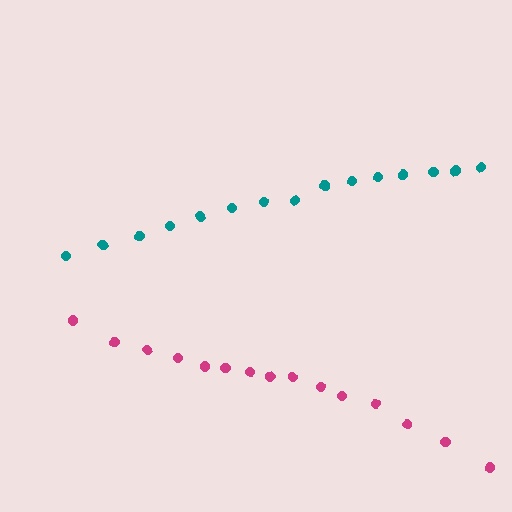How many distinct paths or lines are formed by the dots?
There are 2 distinct paths.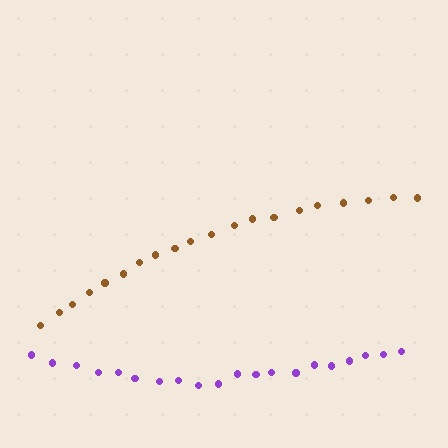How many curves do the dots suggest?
There are 2 distinct paths.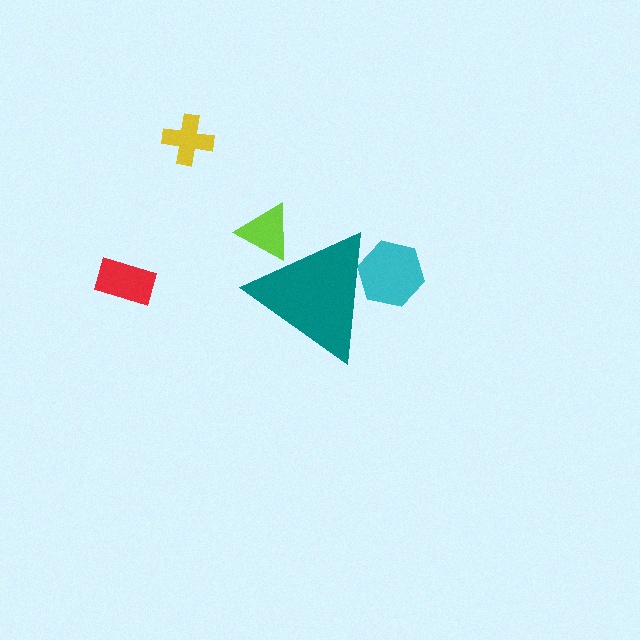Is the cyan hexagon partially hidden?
Yes, the cyan hexagon is partially hidden behind the teal triangle.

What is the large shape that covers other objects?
A teal triangle.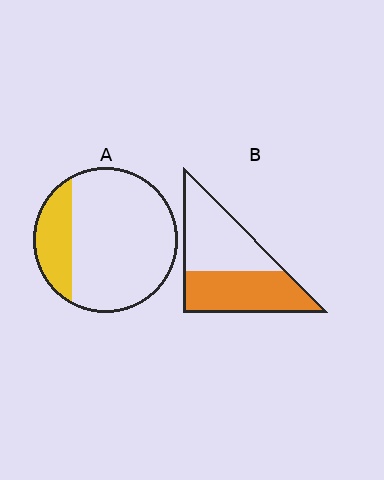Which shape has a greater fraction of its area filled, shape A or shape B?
Shape B.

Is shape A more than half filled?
No.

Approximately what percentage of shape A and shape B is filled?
A is approximately 20% and B is approximately 50%.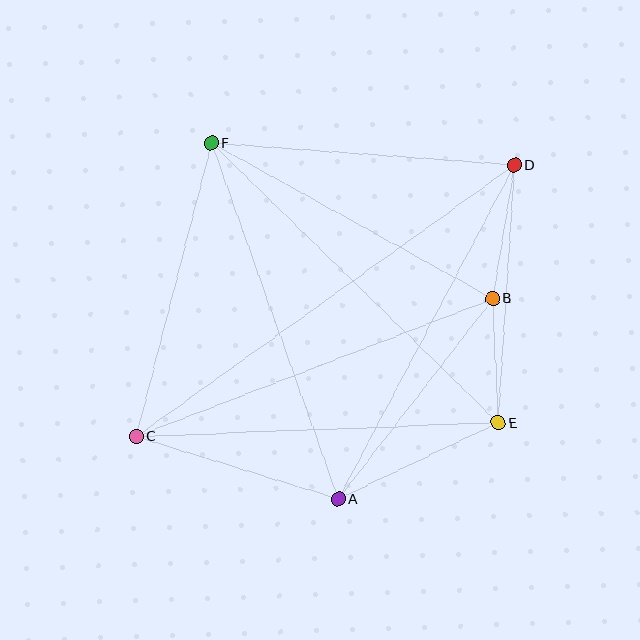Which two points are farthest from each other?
Points C and D are farthest from each other.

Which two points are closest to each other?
Points B and E are closest to each other.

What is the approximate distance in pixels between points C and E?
The distance between C and E is approximately 362 pixels.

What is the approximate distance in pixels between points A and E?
The distance between A and E is approximately 178 pixels.